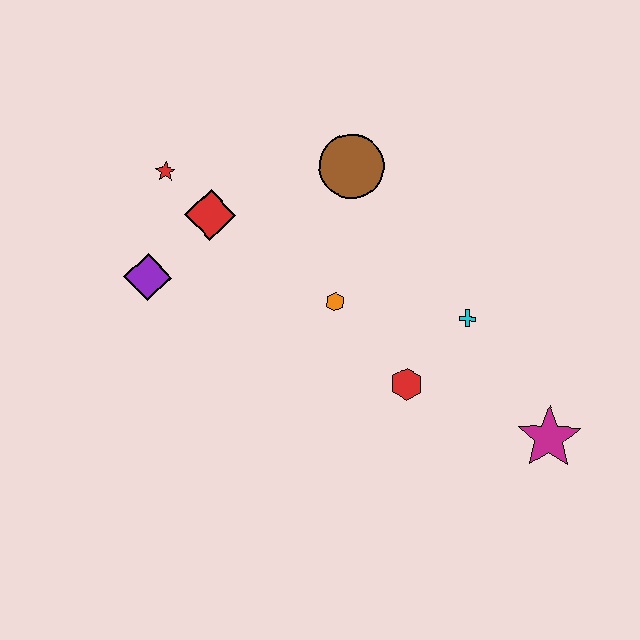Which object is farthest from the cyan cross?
The red star is farthest from the cyan cross.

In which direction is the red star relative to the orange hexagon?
The red star is to the left of the orange hexagon.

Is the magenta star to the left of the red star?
No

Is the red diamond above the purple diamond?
Yes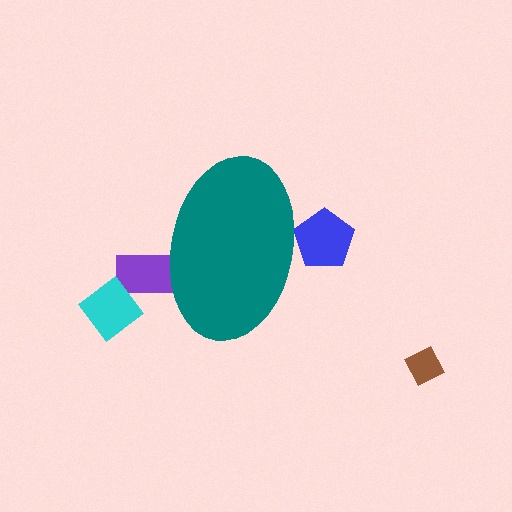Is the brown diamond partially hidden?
No, the brown diamond is fully visible.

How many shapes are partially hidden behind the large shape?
2 shapes are partially hidden.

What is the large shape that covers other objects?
A teal ellipse.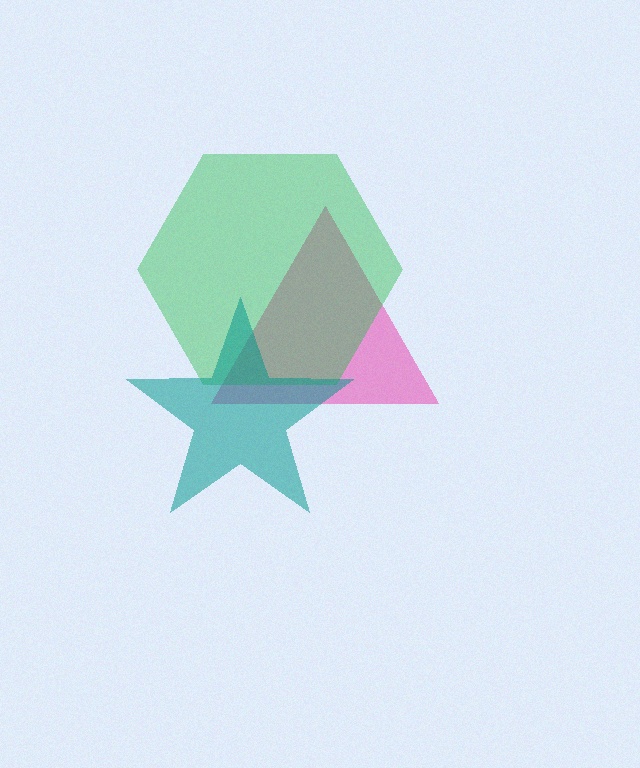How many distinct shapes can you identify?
There are 3 distinct shapes: a pink triangle, a green hexagon, a teal star.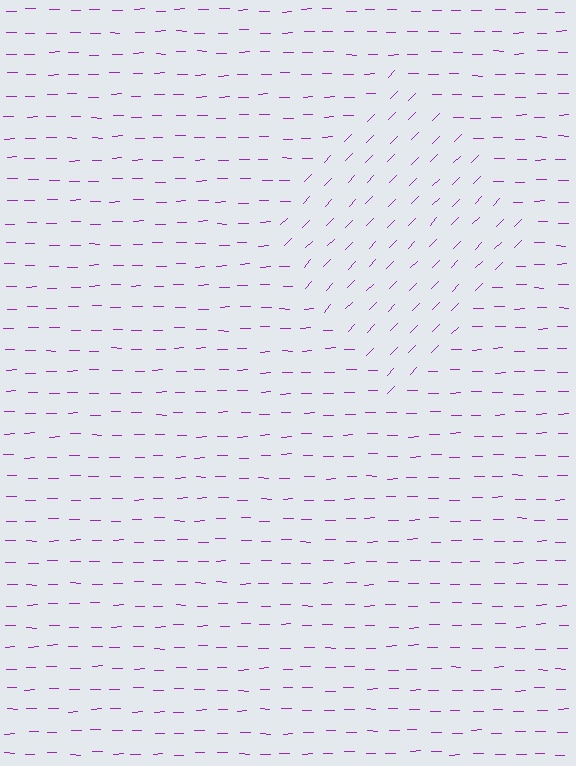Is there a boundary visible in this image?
Yes, there is a texture boundary formed by a change in line orientation.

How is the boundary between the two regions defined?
The boundary is defined purely by a change in line orientation (approximately 45 degrees difference). All lines are the same color and thickness.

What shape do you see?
I see a diamond.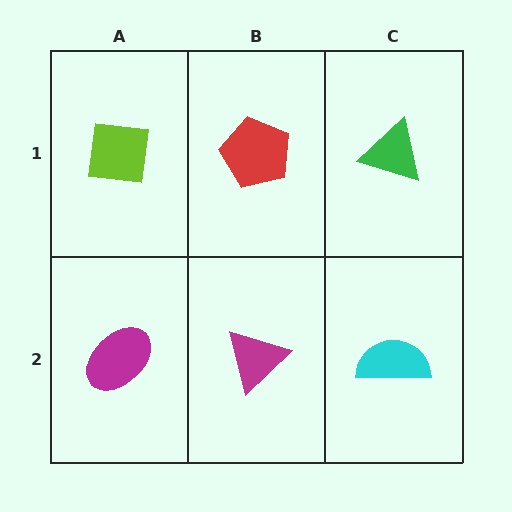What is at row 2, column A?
A magenta ellipse.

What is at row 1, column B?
A red pentagon.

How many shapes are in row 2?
3 shapes.